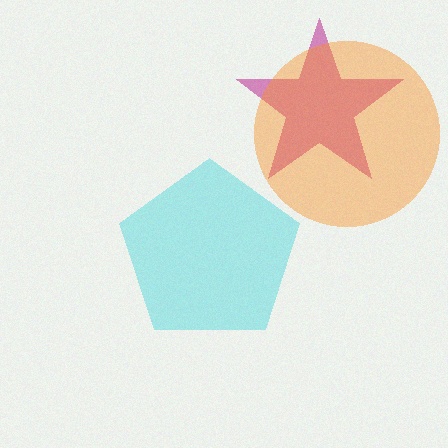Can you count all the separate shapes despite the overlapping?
Yes, there are 3 separate shapes.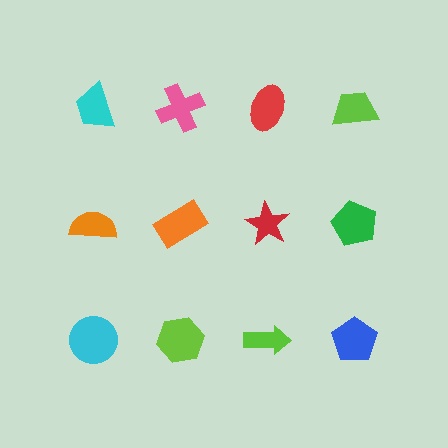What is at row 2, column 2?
An orange rectangle.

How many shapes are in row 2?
4 shapes.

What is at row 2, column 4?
A green pentagon.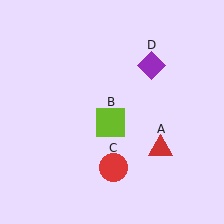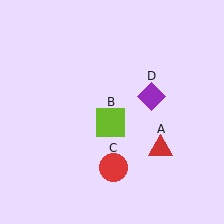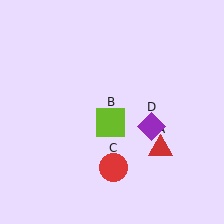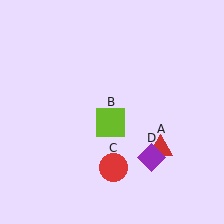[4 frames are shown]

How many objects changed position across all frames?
1 object changed position: purple diamond (object D).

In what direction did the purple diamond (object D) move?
The purple diamond (object D) moved down.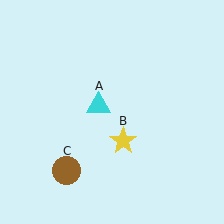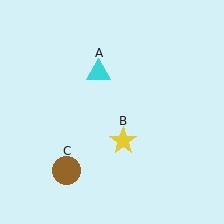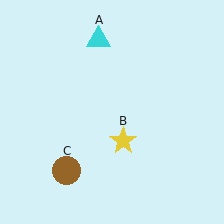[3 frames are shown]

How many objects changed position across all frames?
1 object changed position: cyan triangle (object A).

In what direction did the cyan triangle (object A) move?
The cyan triangle (object A) moved up.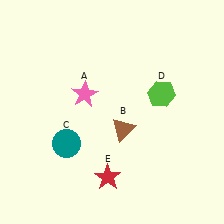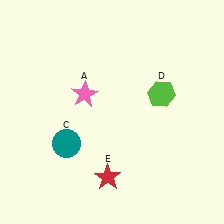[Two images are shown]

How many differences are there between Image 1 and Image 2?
There is 1 difference between the two images.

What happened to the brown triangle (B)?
The brown triangle (B) was removed in Image 2. It was in the bottom-right area of Image 1.